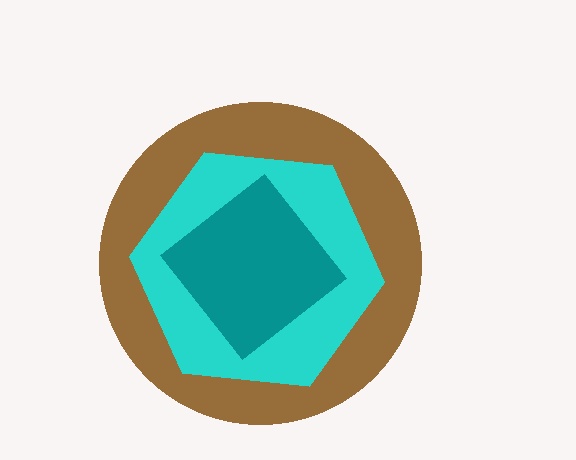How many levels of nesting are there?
3.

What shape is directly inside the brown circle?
The cyan hexagon.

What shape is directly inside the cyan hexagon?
The teal diamond.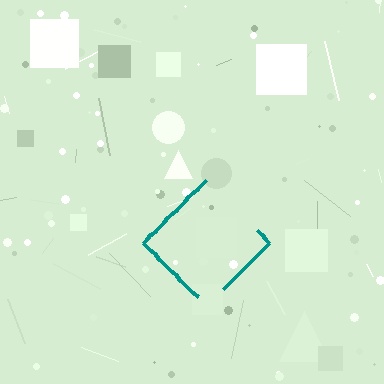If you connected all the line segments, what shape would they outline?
They would outline a diamond.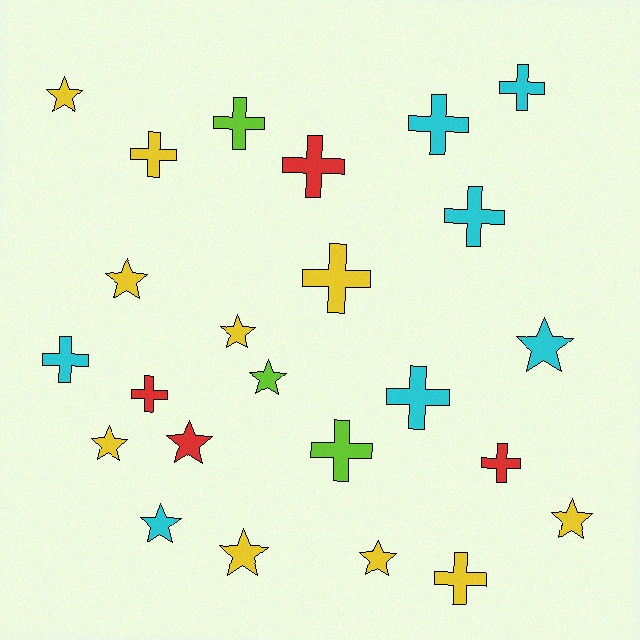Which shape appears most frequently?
Cross, with 13 objects.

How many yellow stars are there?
There are 7 yellow stars.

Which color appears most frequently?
Yellow, with 10 objects.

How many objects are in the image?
There are 24 objects.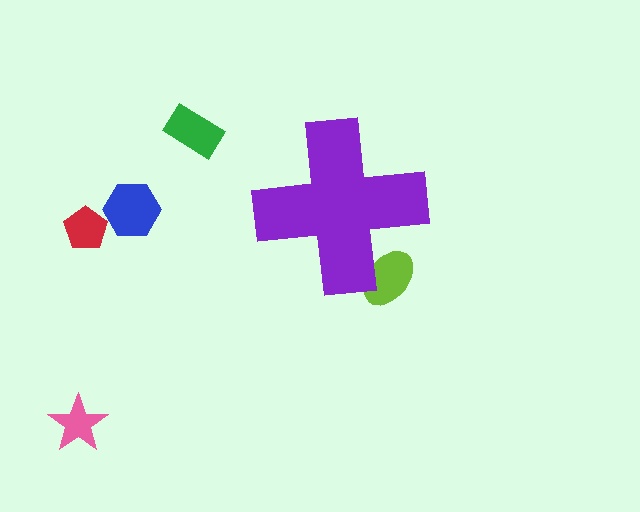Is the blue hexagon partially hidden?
No, the blue hexagon is fully visible.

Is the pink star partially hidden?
No, the pink star is fully visible.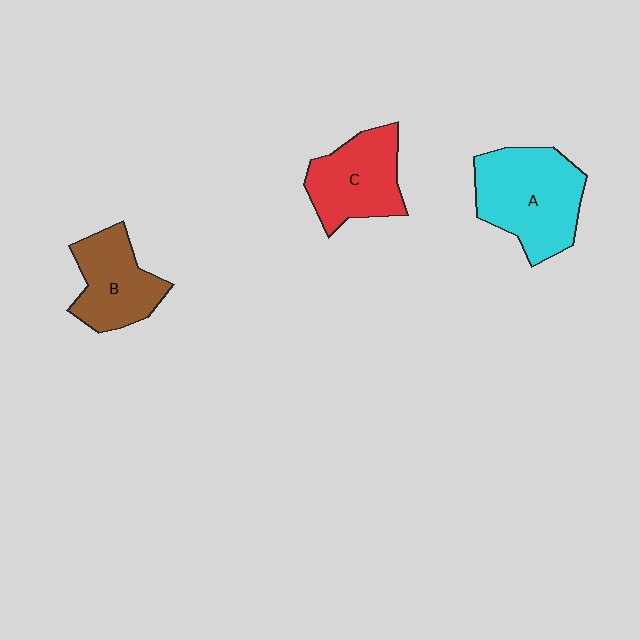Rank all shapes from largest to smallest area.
From largest to smallest: A (cyan), C (red), B (brown).